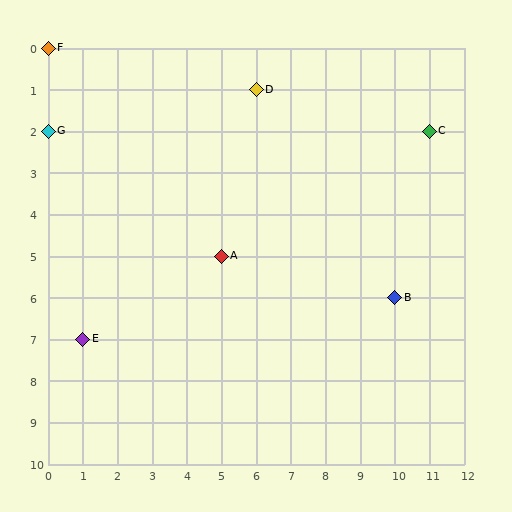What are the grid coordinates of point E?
Point E is at grid coordinates (1, 7).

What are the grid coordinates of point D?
Point D is at grid coordinates (6, 1).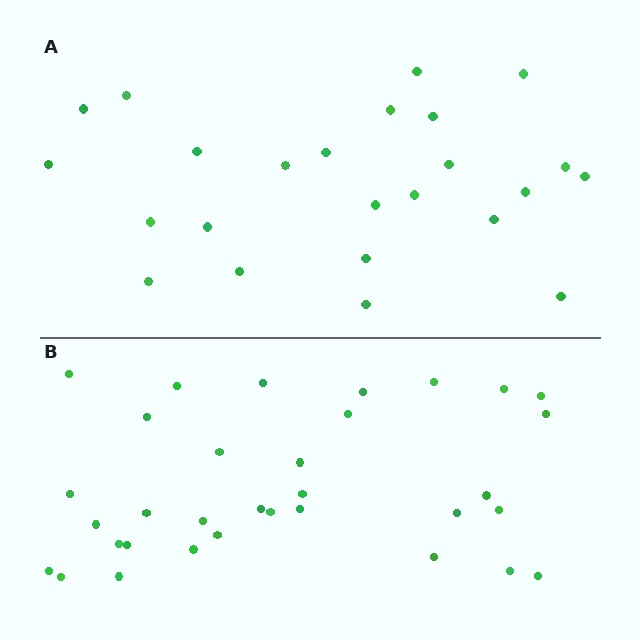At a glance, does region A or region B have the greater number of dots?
Region B (the bottom region) has more dots.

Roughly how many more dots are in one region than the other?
Region B has roughly 8 or so more dots than region A.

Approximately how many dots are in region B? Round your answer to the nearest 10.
About 30 dots. (The exact count is 33, which rounds to 30.)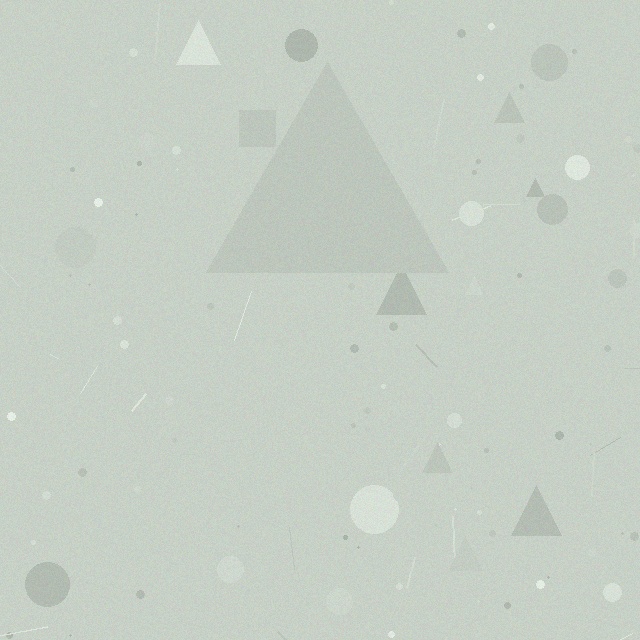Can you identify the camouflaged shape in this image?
The camouflaged shape is a triangle.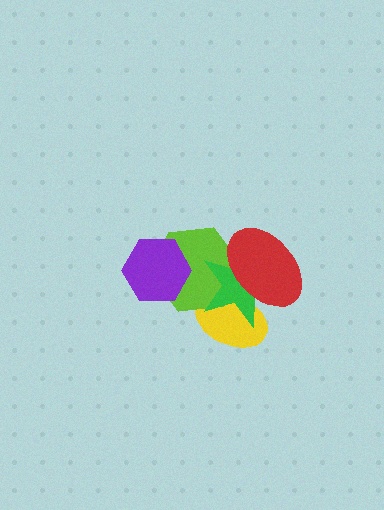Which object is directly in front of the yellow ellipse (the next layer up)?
The lime hexagon is directly in front of the yellow ellipse.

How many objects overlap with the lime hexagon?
4 objects overlap with the lime hexagon.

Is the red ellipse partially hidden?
No, no other shape covers it.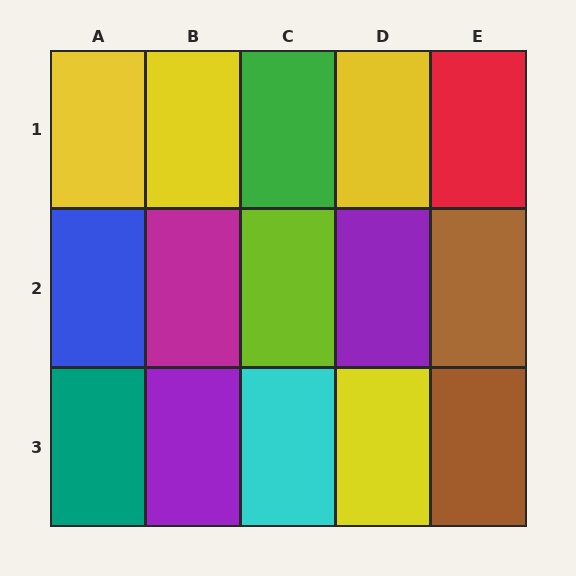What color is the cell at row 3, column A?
Teal.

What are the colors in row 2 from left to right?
Blue, magenta, lime, purple, brown.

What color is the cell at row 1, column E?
Red.